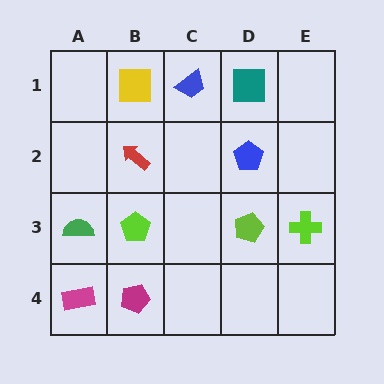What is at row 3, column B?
A lime pentagon.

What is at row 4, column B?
A magenta pentagon.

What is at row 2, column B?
A red arrow.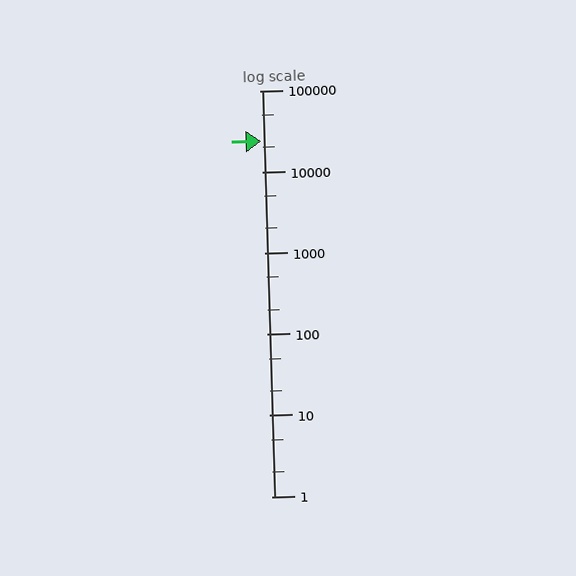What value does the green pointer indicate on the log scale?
The pointer indicates approximately 24000.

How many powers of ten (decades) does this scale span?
The scale spans 5 decades, from 1 to 100000.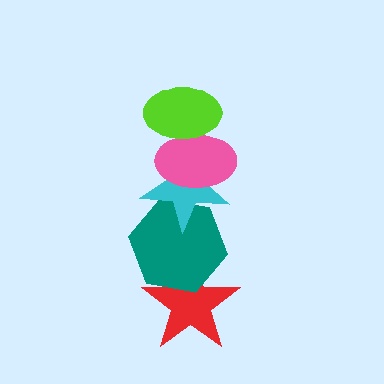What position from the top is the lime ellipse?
The lime ellipse is 1st from the top.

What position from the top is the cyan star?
The cyan star is 3rd from the top.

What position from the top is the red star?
The red star is 5th from the top.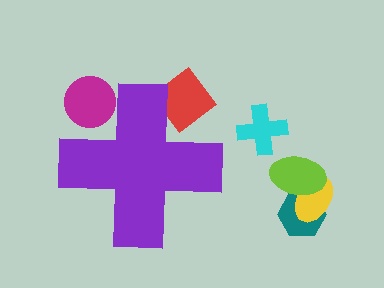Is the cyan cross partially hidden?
No, the cyan cross is fully visible.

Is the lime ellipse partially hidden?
No, the lime ellipse is fully visible.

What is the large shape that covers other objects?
A purple cross.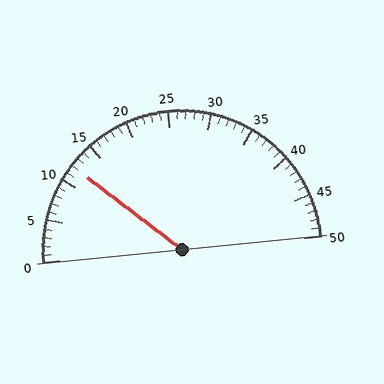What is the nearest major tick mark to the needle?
The nearest major tick mark is 10.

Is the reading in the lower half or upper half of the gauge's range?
The reading is in the lower half of the range (0 to 50).